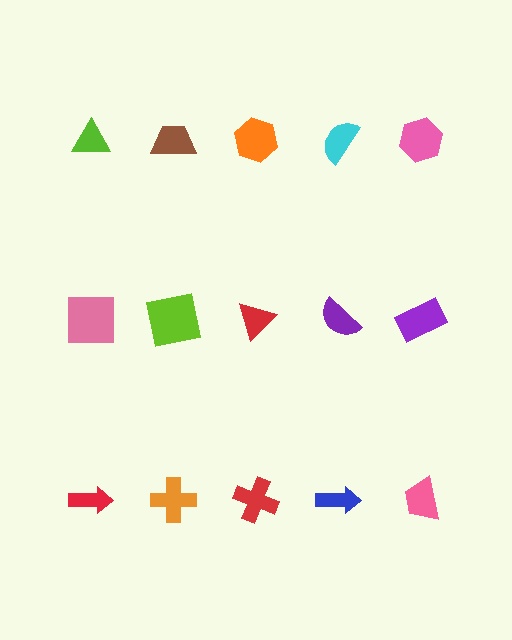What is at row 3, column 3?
A red cross.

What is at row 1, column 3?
An orange hexagon.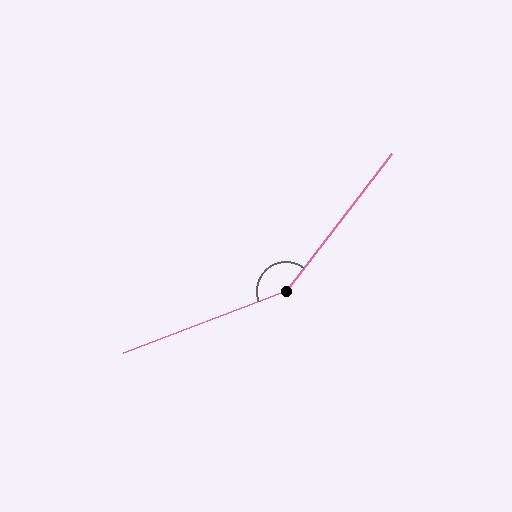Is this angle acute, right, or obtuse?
It is obtuse.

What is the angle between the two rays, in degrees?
Approximately 149 degrees.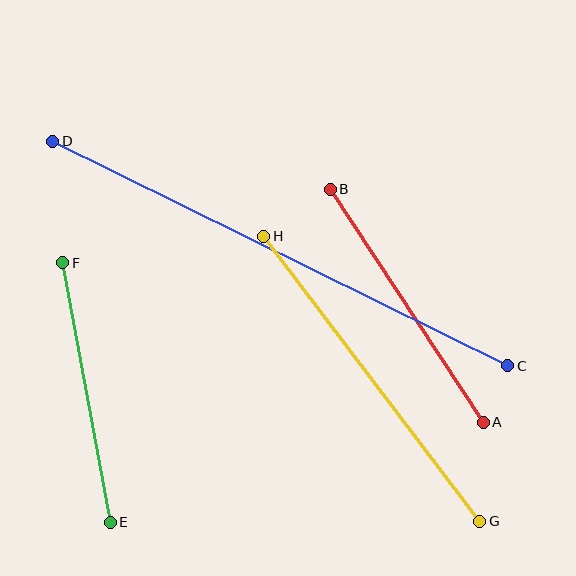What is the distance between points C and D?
The distance is approximately 507 pixels.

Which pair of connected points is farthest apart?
Points C and D are farthest apart.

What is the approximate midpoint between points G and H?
The midpoint is at approximately (372, 379) pixels.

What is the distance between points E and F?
The distance is approximately 264 pixels.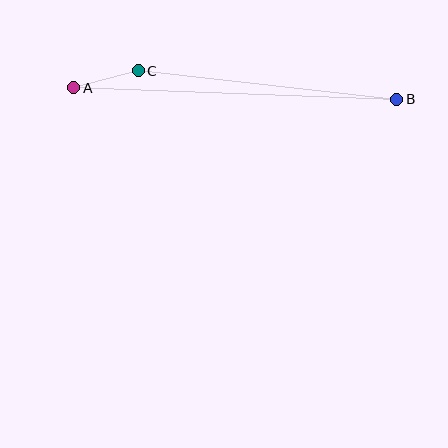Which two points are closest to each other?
Points A and C are closest to each other.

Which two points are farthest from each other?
Points A and B are farthest from each other.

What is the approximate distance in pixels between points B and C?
The distance between B and C is approximately 260 pixels.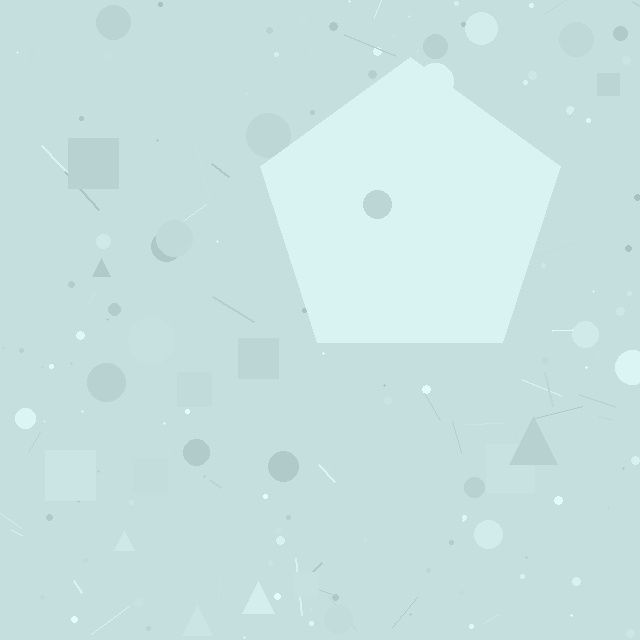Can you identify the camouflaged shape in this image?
The camouflaged shape is a pentagon.